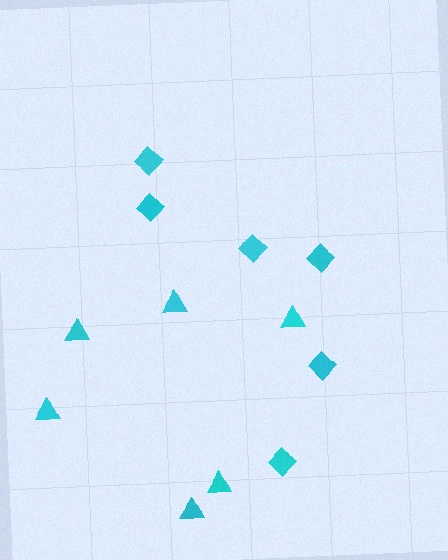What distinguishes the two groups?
There are 2 groups: one group of diamonds (6) and one group of triangles (6).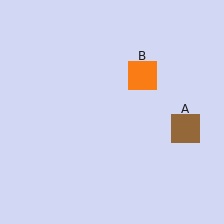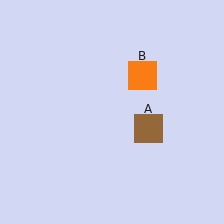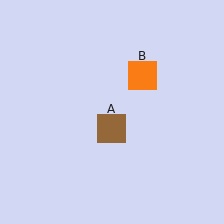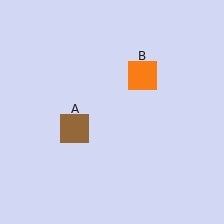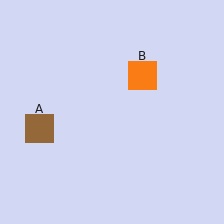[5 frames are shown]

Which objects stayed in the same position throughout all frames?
Orange square (object B) remained stationary.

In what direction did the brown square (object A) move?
The brown square (object A) moved left.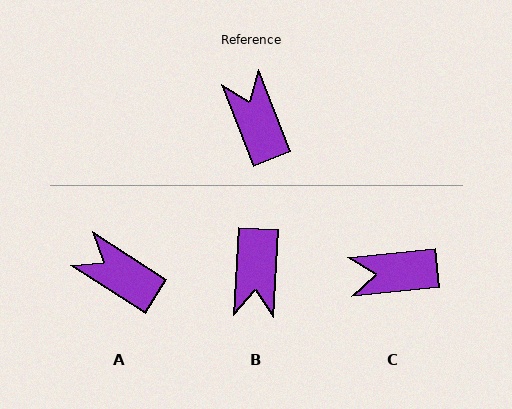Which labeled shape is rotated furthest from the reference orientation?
B, about 156 degrees away.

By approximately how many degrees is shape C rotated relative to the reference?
Approximately 74 degrees counter-clockwise.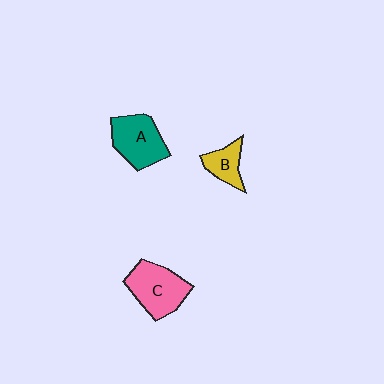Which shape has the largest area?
Shape C (pink).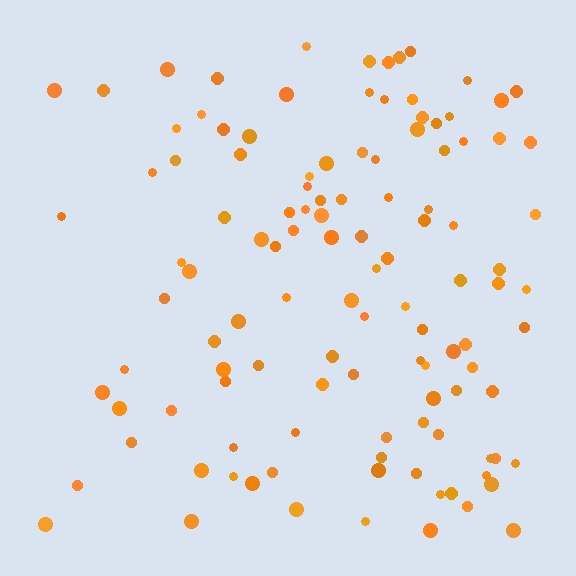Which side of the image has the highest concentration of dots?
The right.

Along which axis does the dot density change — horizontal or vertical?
Horizontal.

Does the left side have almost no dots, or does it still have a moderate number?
Still a moderate number, just noticeably fewer than the right.